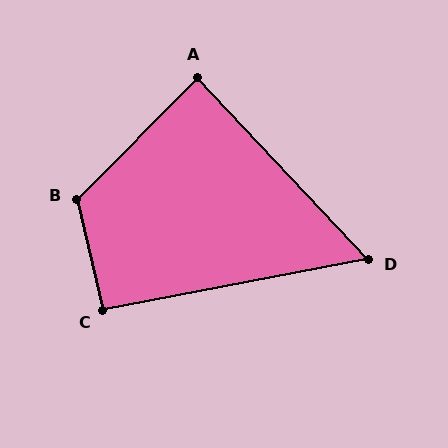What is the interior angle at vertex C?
Approximately 92 degrees (approximately right).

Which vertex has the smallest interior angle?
D, at approximately 58 degrees.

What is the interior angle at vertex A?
Approximately 88 degrees (approximately right).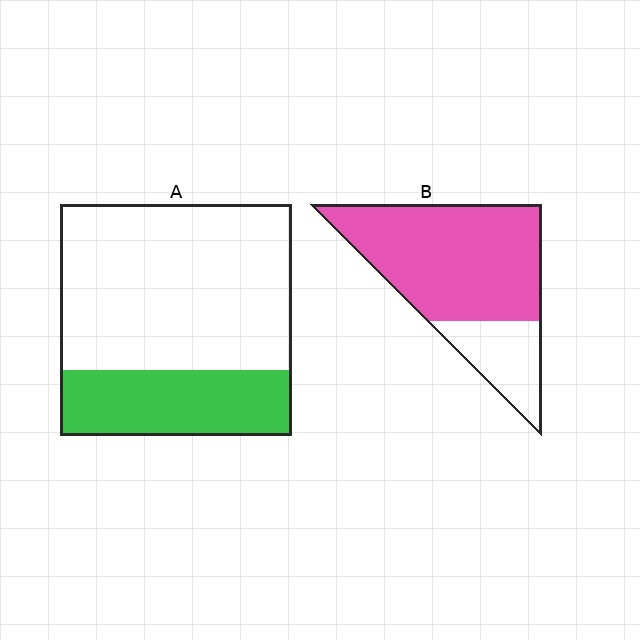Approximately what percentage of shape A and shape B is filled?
A is approximately 30% and B is approximately 75%.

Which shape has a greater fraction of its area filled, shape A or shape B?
Shape B.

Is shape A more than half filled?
No.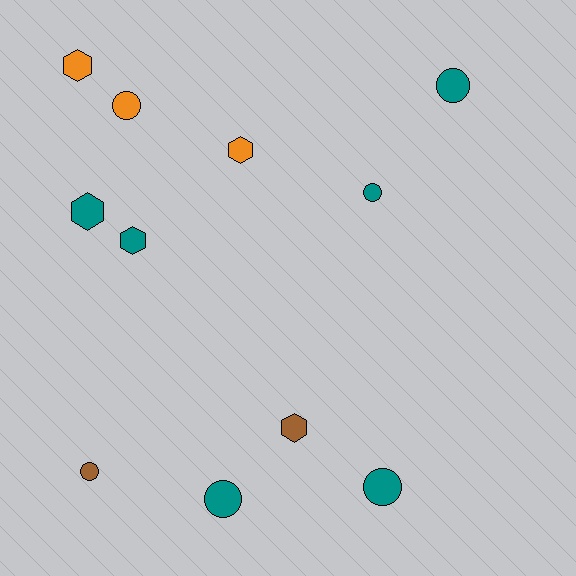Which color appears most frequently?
Teal, with 6 objects.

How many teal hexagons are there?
There are 2 teal hexagons.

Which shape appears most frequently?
Circle, with 6 objects.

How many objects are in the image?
There are 11 objects.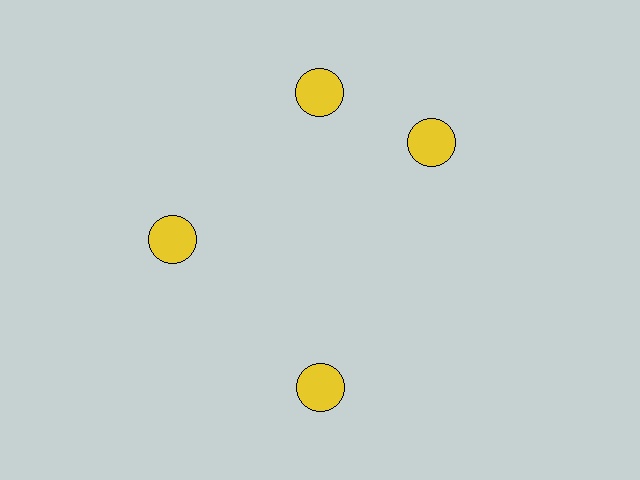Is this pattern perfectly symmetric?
No. The 4 yellow circles are arranged in a ring, but one element near the 3 o'clock position is rotated out of alignment along the ring, breaking the 4-fold rotational symmetry.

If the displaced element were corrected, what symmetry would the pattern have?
It would have 4-fold rotational symmetry — the pattern would map onto itself every 90 degrees.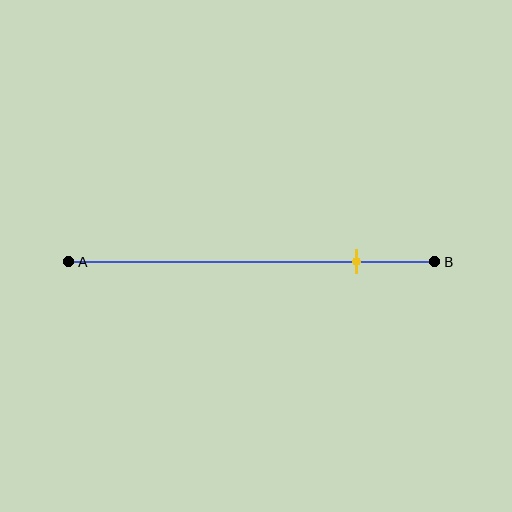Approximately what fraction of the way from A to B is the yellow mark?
The yellow mark is approximately 80% of the way from A to B.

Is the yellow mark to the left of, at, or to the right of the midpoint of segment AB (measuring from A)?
The yellow mark is to the right of the midpoint of segment AB.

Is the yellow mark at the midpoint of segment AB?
No, the mark is at about 80% from A, not at the 50% midpoint.